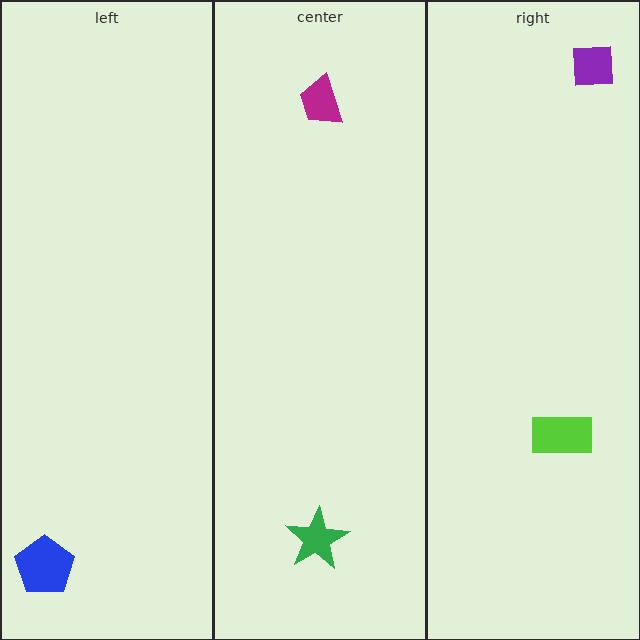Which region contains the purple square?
The right region.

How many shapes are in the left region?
1.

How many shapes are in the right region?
2.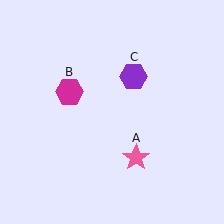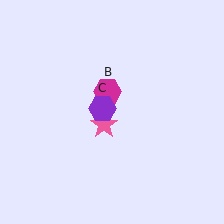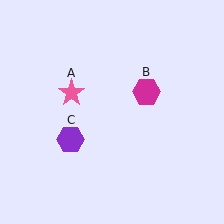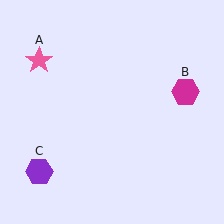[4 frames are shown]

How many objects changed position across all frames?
3 objects changed position: pink star (object A), magenta hexagon (object B), purple hexagon (object C).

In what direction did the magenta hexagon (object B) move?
The magenta hexagon (object B) moved right.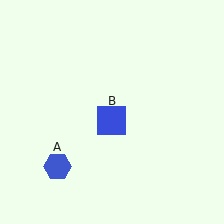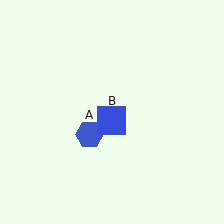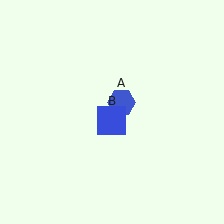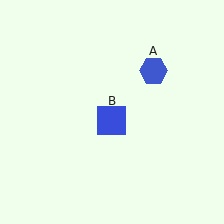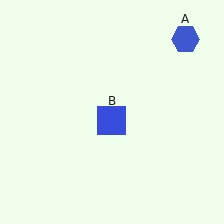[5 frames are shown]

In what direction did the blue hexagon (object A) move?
The blue hexagon (object A) moved up and to the right.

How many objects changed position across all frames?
1 object changed position: blue hexagon (object A).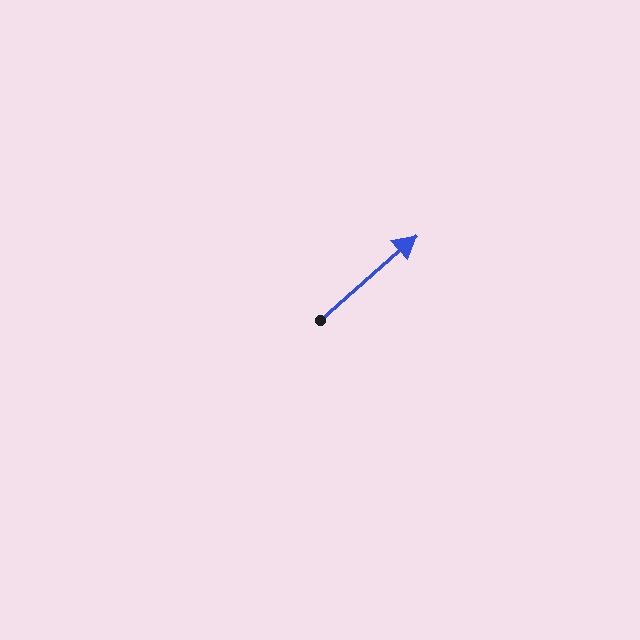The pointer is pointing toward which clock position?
Roughly 2 o'clock.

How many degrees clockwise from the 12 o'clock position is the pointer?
Approximately 49 degrees.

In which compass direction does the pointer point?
Northeast.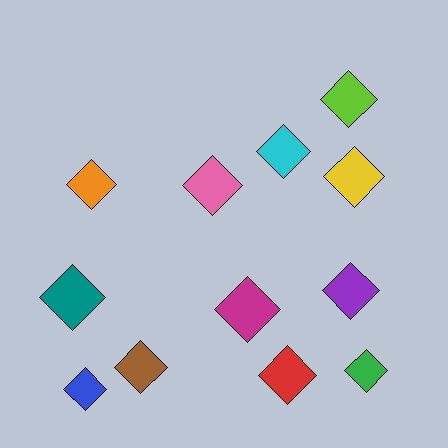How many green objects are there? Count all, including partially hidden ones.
There is 1 green object.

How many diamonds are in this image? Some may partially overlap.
There are 12 diamonds.